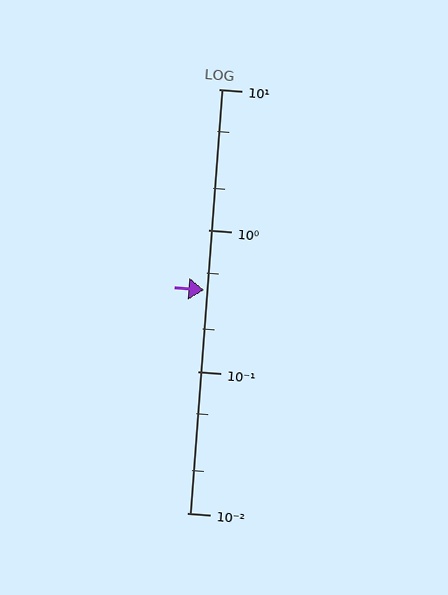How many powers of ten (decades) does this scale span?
The scale spans 3 decades, from 0.01 to 10.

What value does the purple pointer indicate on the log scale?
The pointer indicates approximately 0.38.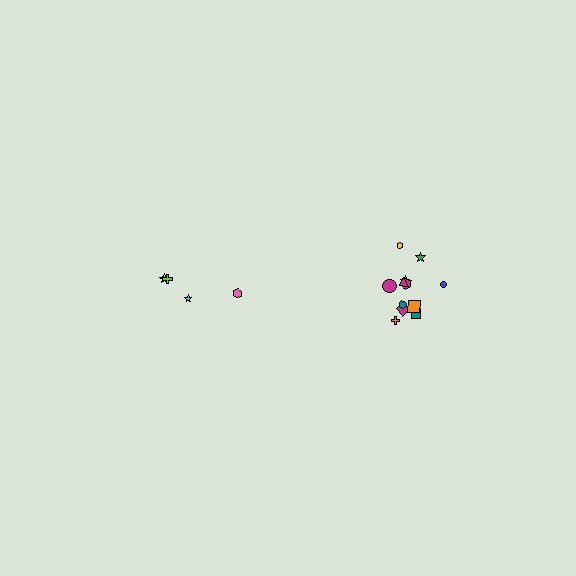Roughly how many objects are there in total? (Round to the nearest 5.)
Roughly 15 objects in total.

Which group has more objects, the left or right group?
The right group.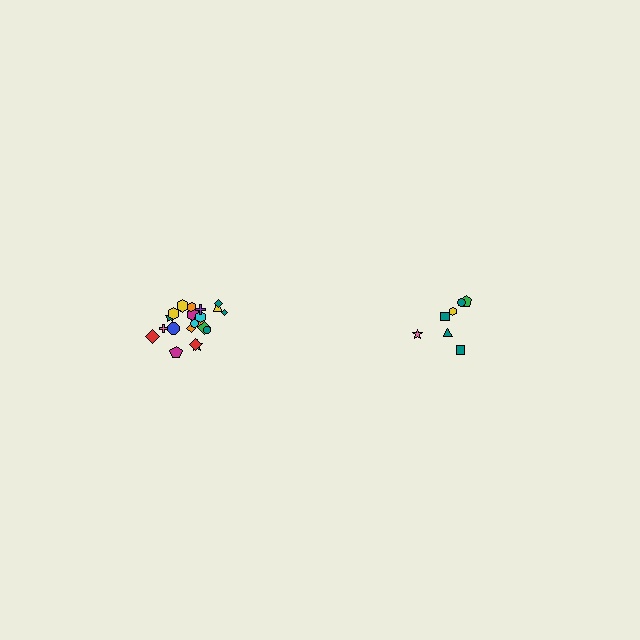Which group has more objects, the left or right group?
The left group.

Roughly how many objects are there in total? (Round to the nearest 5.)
Roughly 30 objects in total.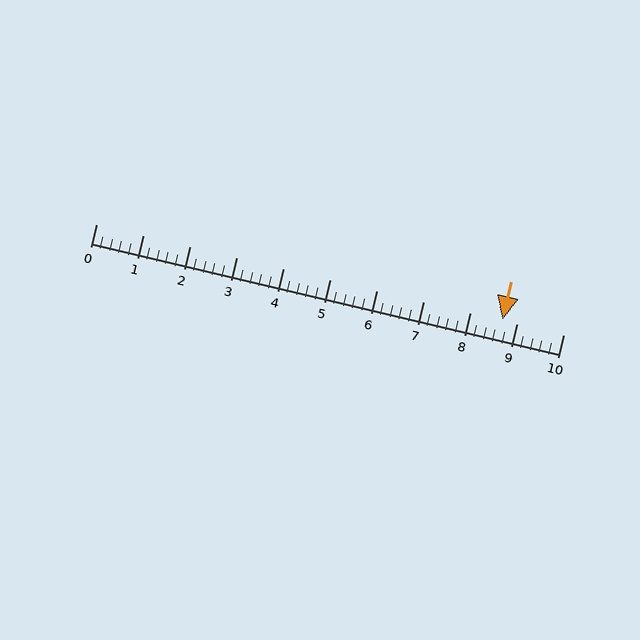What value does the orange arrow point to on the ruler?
The orange arrow points to approximately 8.7.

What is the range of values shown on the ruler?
The ruler shows values from 0 to 10.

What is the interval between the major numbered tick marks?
The major tick marks are spaced 1 units apart.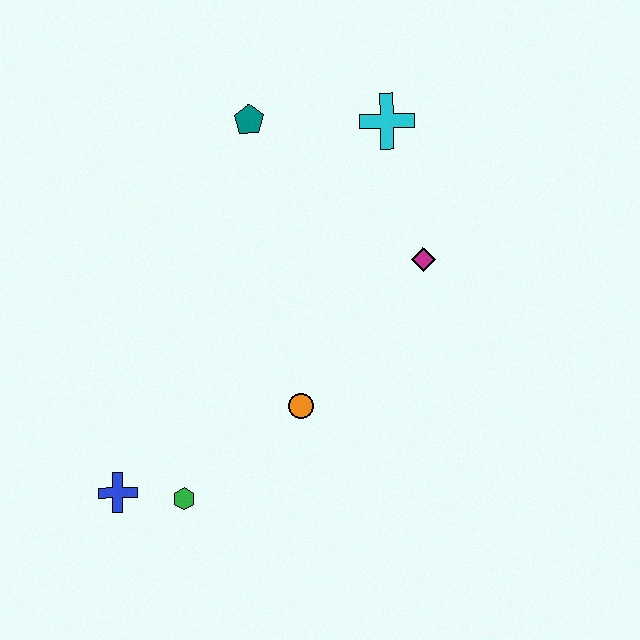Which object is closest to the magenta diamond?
The cyan cross is closest to the magenta diamond.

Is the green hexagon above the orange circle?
No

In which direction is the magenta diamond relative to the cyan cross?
The magenta diamond is below the cyan cross.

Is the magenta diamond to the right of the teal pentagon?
Yes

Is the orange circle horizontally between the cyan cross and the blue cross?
Yes